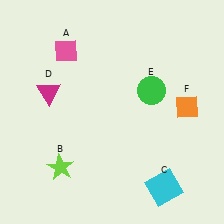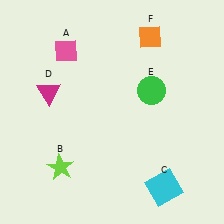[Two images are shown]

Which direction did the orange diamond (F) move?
The orange diamond (F) moved up.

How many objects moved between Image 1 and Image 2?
1 object moved between the two images.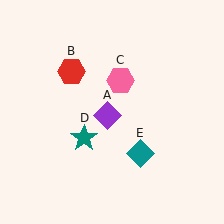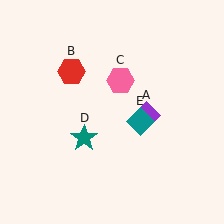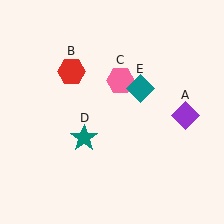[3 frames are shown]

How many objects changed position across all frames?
2 objects changed position: purple diamond (object A), teal diamond (object E).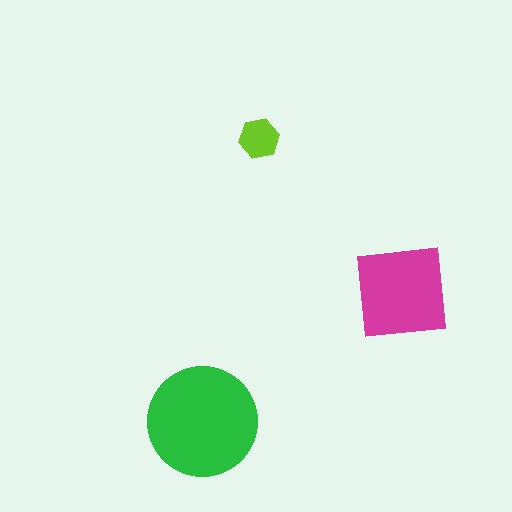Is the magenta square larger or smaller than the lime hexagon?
Larger.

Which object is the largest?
The green circle.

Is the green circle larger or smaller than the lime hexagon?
Larger.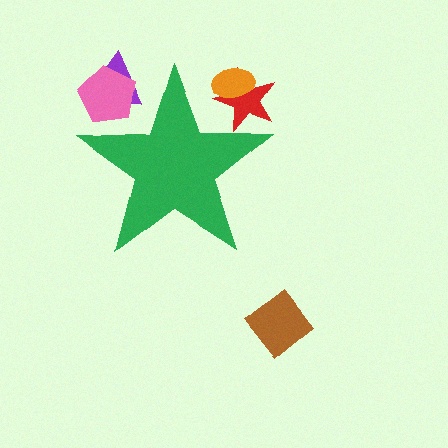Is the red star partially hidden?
Yes, the red star is partially hidden behind the green star.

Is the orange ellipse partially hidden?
Yes, the orange ellipse is partially hidden behind the green star.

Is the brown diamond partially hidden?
No, the brown diamond is fully visible.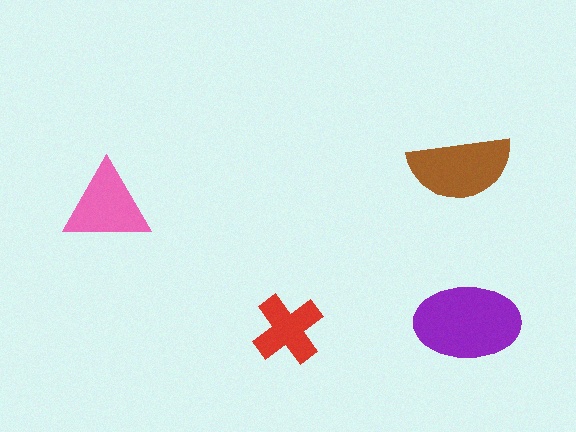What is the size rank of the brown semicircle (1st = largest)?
2nd.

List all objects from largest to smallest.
The purple ellipse, the brown semicircle, the pink triangle, the red cross.